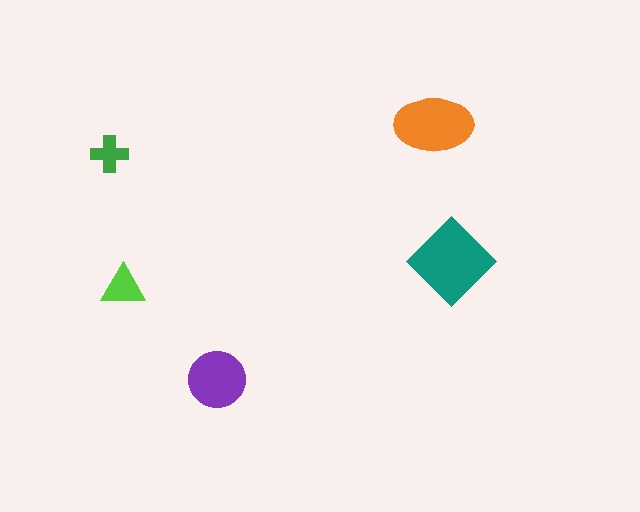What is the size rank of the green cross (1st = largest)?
5th.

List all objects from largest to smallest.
The teal diamond, the orange ellipse, the purple circle, the lime triangle, the green cross.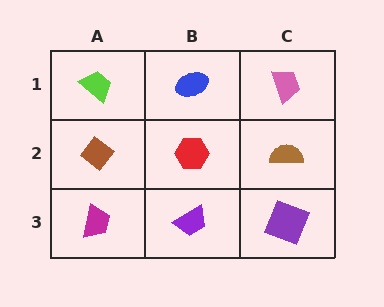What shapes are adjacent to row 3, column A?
A brown diamond (row 2, column A), a purple trapezoid (row 3, column B).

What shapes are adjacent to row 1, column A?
A brown diamond (row 2, column A), a blue ellipse (row 1, column B).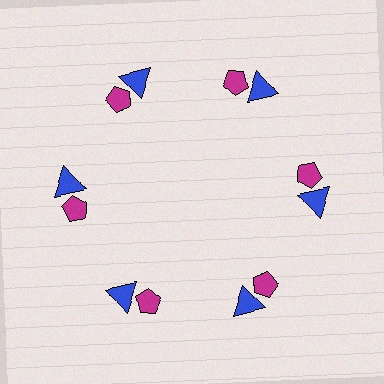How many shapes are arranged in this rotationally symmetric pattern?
There are 12 shapes, arranged in 6 groups of 2.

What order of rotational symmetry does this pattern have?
This pattern has 6-fold rotational symmetry.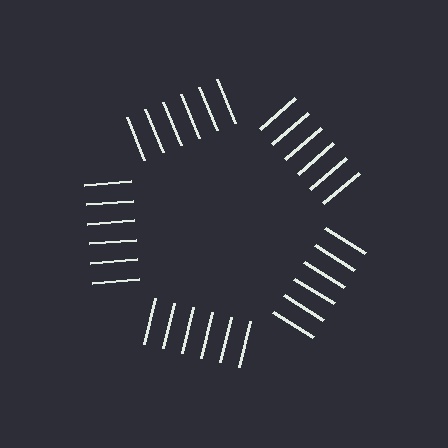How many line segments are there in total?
30 — 6 along each of the 5 edges.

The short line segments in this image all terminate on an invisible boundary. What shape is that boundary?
An illusory pentagon — the line segments terminate on its edges but no continuous stroke is drawn.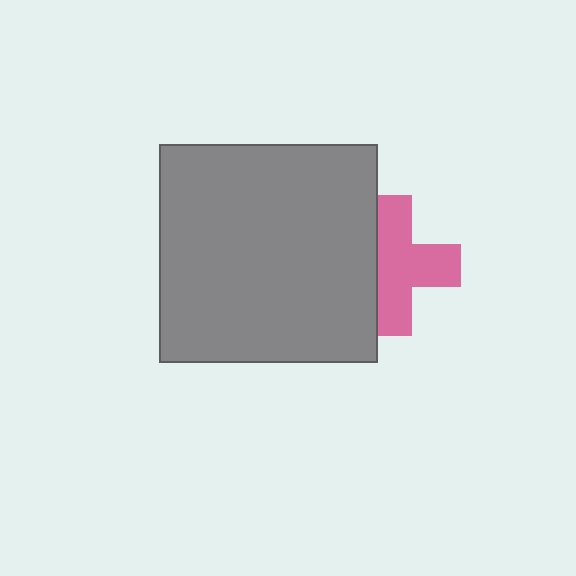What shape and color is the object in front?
The object in front is a gray square.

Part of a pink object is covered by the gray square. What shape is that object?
It is a cross.